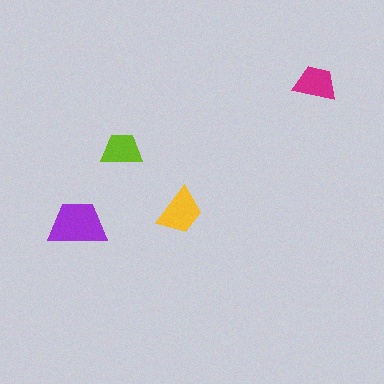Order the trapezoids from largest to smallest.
the purple one, the yellow one, the magenta one, the lime one.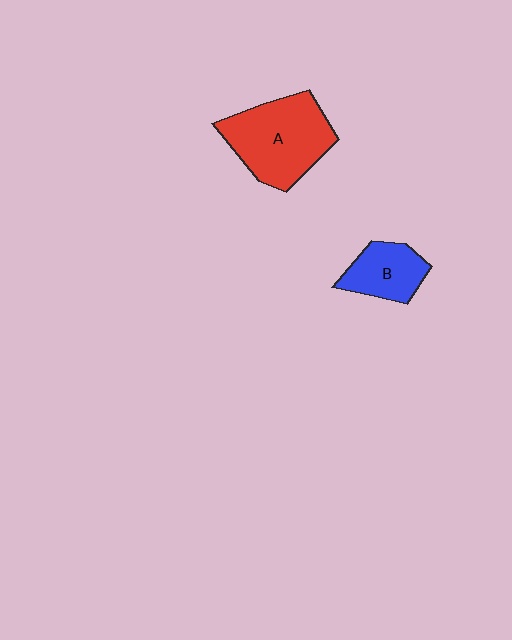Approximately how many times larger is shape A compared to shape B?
Approximately 1.9 times.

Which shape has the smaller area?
Shape B (blue).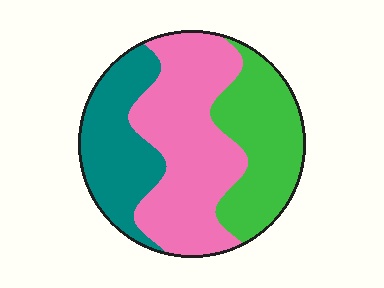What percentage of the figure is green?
Green takes up between a quarter and a half of the figure.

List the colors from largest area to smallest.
From largest to smallest: pink, green, teal.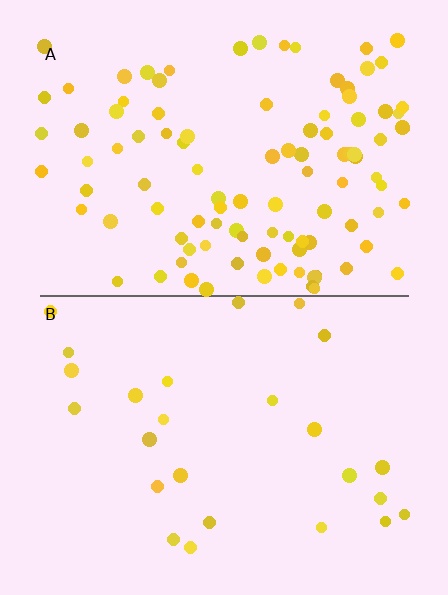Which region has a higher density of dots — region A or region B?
A (the top).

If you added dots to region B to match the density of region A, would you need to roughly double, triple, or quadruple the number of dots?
Approximately quadruple.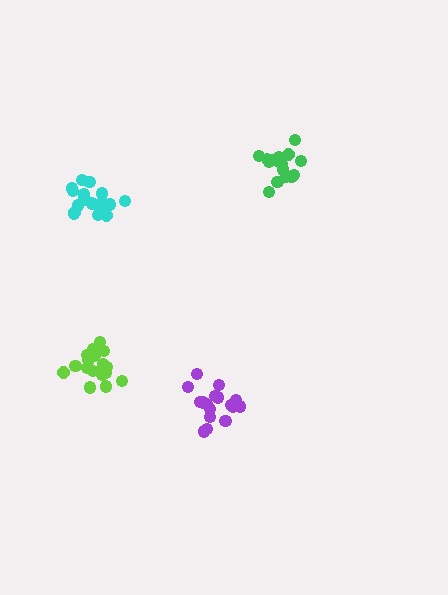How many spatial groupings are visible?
There are 4 spatial groupings.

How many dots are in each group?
Group 1: 17 dots, Group 2: 19 dots, Group 3: 16 dots, Group 4: 19 dots (71 total).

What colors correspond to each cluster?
The clusters are colored: purple, lime, green, cyan.